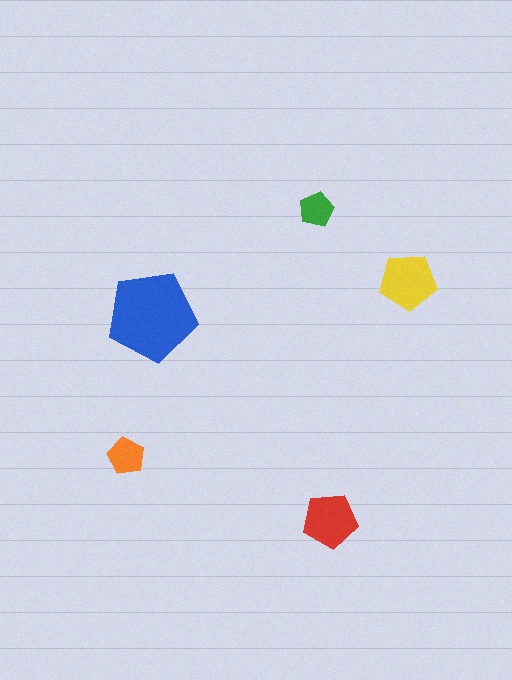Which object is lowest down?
The red pentagon is bottommost.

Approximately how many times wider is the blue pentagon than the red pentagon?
About 1.5 times wider.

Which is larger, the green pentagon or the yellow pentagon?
The yellow one.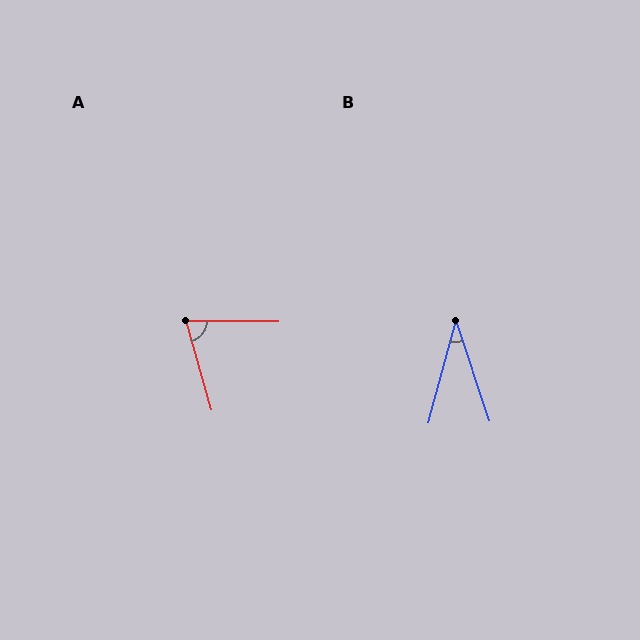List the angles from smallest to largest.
B (34°), A (74°).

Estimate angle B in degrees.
Approximately 34 degrees.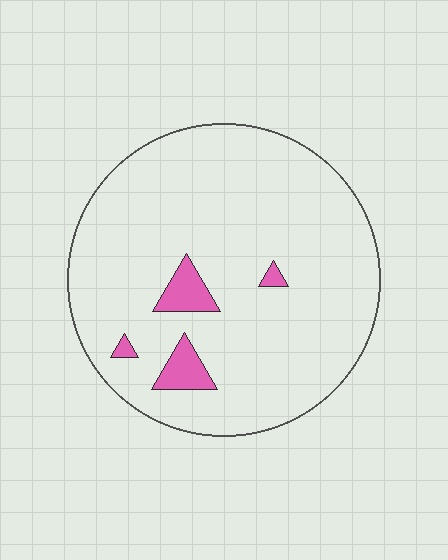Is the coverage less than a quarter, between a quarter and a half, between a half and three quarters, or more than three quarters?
Less than a quarter.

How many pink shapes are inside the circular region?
4.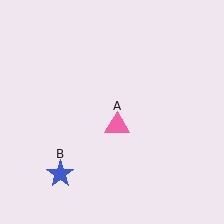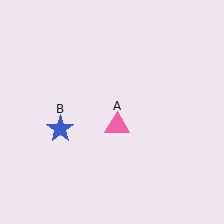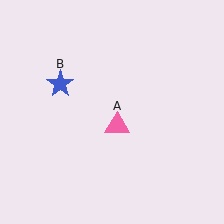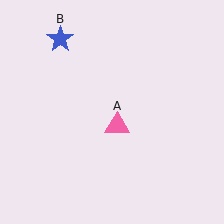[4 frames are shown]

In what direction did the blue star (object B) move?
The blue star (object B) moved up.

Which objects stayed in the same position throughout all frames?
Pink triangle (object A) remained stationary.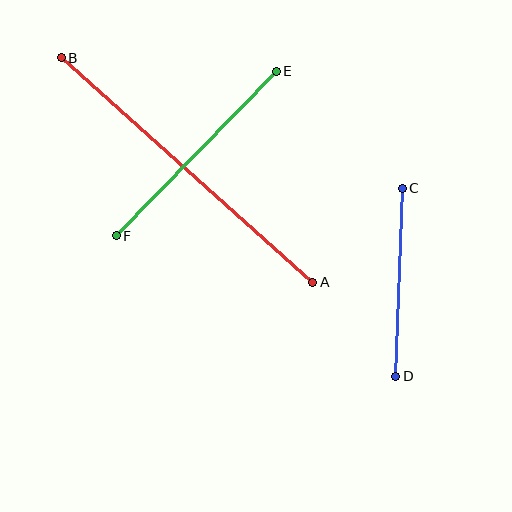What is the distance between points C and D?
The distance is approximately 188 pixels.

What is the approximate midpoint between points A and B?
The midpoint is at approximately (187, 170) pixels.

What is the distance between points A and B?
The distance is approximately 337 pixels.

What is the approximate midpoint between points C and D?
The midpoint is at approximately (399, 282) pixels.